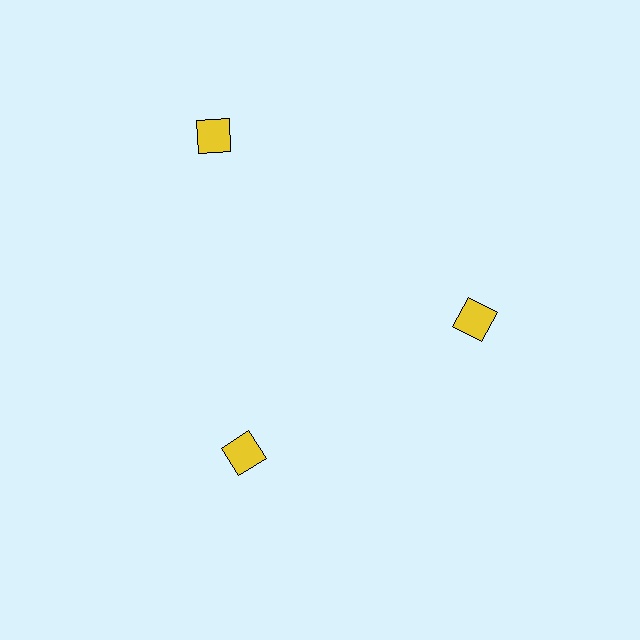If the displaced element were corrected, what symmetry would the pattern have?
It would have 3-fold rotational symmetry — the pattern would map onto itself every 120 degrees.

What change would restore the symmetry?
The symmetry would be restored by moving it inward, back onto the ring so that all 3 squares sit at equal angles and equal distance from the center.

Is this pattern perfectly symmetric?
No. The 3 yellow squares are arranged in a ring, but one element near the 11 o'clock position is pushed outward from the center, breaking the 3-fold rotational symmetry.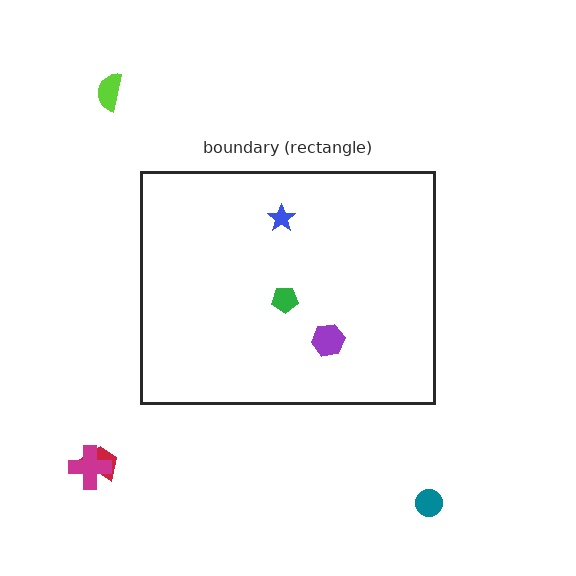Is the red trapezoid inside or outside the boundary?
Outside.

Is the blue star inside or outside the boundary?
Inside.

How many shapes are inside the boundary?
3 inside, 4 outside.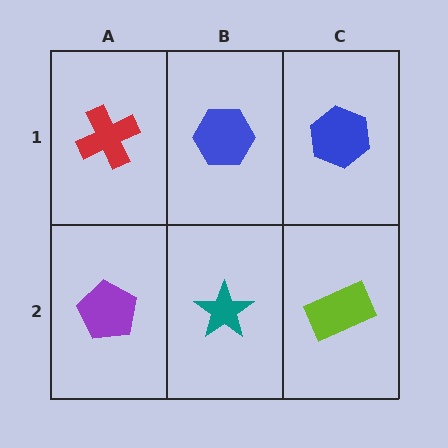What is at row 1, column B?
A blue hexagon.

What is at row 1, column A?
A red cross.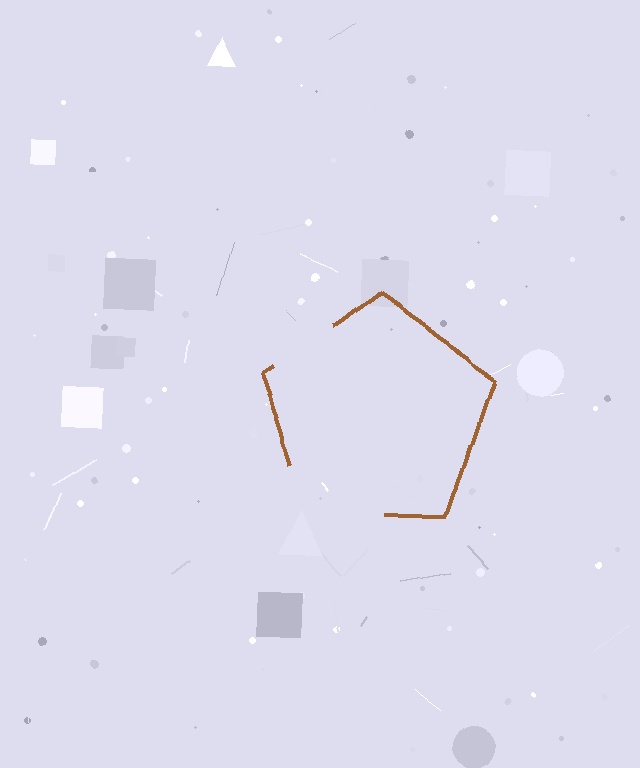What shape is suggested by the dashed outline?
The dashed outline suggests a pentagon.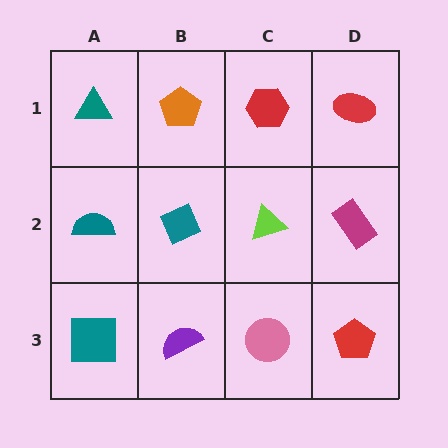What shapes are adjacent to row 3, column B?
A teal diamond (row 2, column B), a teal square (row 3, column A), a pink circle (row 3, column C).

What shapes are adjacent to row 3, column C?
A lime triangle (row 2, column C), a purple semicircle (row 3, column B), a red pentagon (row 3, column D).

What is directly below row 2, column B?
A purple semicircle.